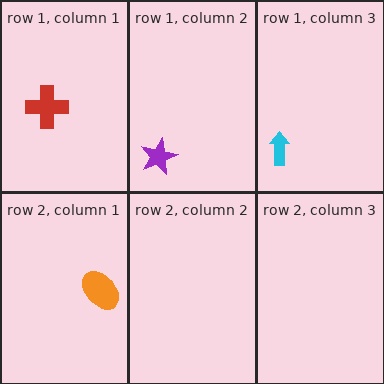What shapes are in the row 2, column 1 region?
The orange ellipse.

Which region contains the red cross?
The row 1, column 1 region.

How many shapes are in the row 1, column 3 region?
1.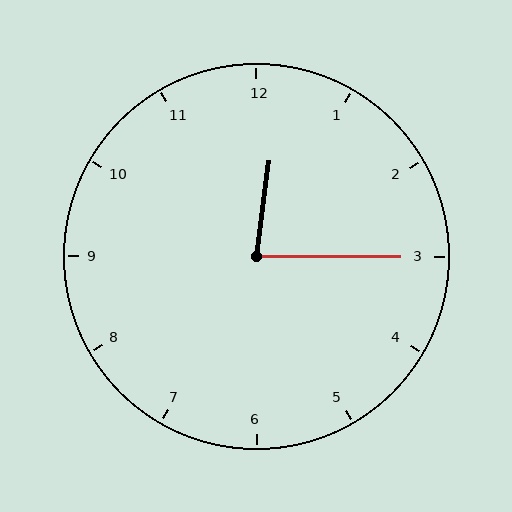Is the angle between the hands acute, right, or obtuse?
It is acute.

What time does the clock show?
12:15.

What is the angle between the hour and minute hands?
Approximately 82 degrees.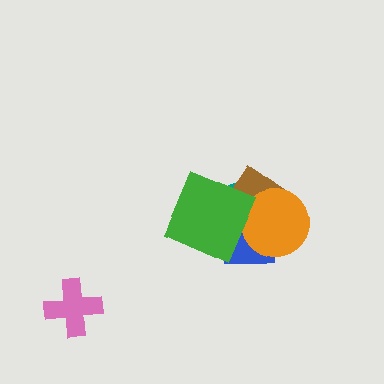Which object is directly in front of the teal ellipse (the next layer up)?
The brown rectangle is directly in front of the teal ellipse.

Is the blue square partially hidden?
Yes, it is partially covered by another shape.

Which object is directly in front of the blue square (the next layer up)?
The orange circle is directly in front of the blue square.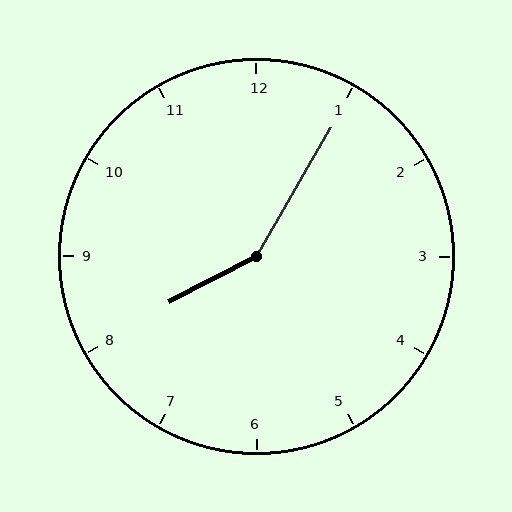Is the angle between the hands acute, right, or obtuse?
It is obtuse.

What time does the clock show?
8:05.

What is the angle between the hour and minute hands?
Approximately 148 degrees.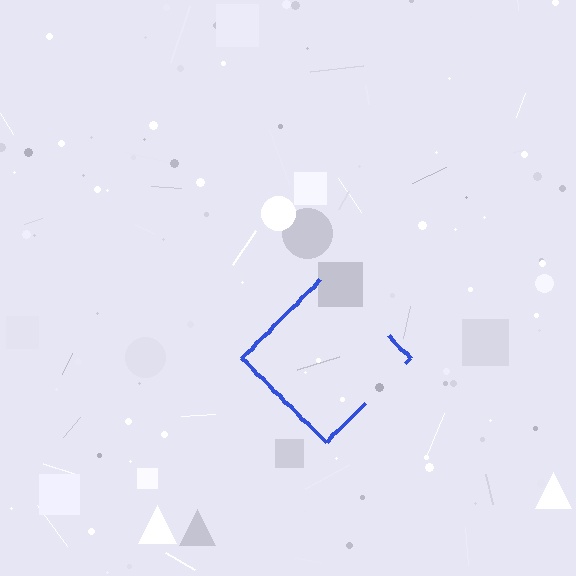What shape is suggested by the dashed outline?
The dashed outline suggests a diamond.